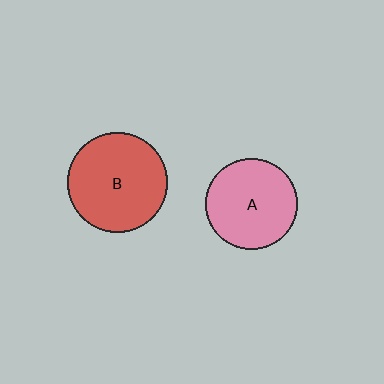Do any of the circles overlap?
No, none of the circles overlap.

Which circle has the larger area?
Circle B (red).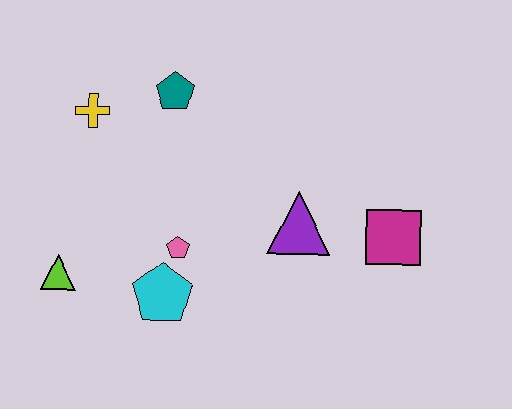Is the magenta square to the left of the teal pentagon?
No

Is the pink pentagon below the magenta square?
Yes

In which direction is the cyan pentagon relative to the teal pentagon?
The cyan pentagon is below the teal pentagon.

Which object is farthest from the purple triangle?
The lime triangle is farthest from the purple triangle.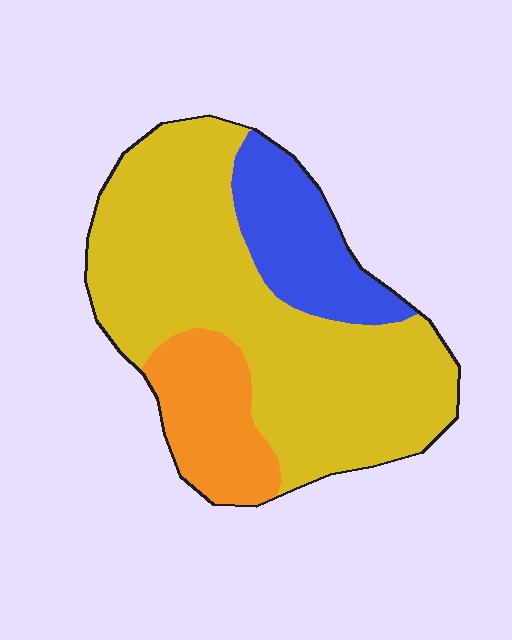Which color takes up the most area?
Yellow, at roughly 65%.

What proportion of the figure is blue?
Blue covers roughly 20% of the figure.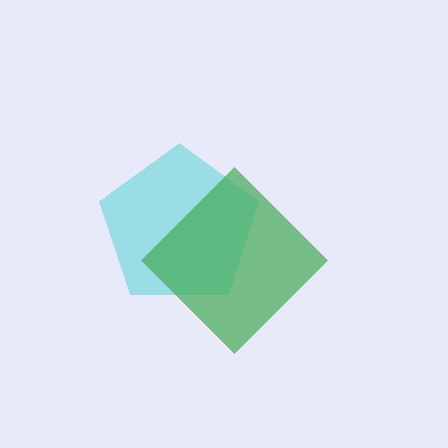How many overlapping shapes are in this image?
There are 2 overlapping shapes in the image.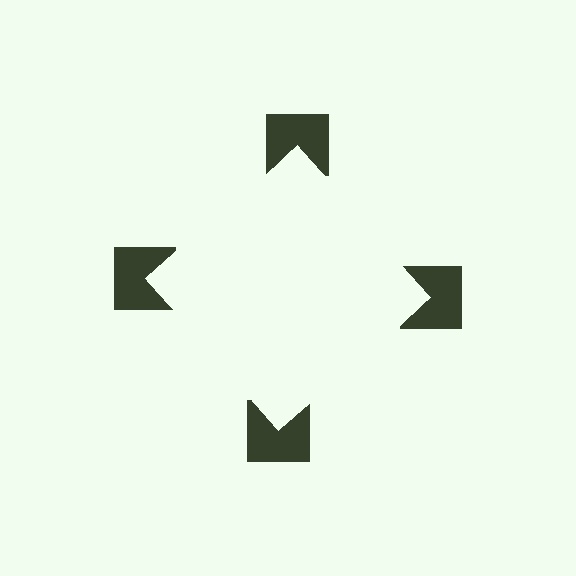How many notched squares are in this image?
There are 4 — one at each vertex of the illusory square.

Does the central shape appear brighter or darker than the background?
It typically appears slightly brighter than the background, even though no actual brightness change is drawn.